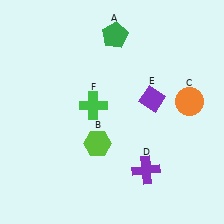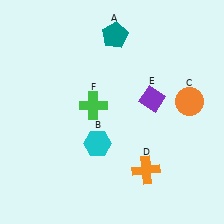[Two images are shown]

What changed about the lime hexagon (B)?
In Image 1, B is lime. In Image 2, it changed to cyan.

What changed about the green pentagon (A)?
In Image 1, A is green. In Image 2, it changed to teal.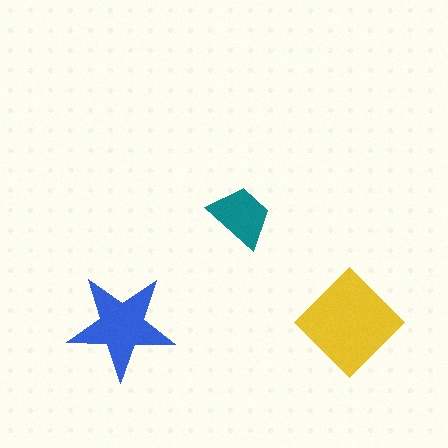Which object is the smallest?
The teal trapezoid.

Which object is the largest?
The yellow diamond.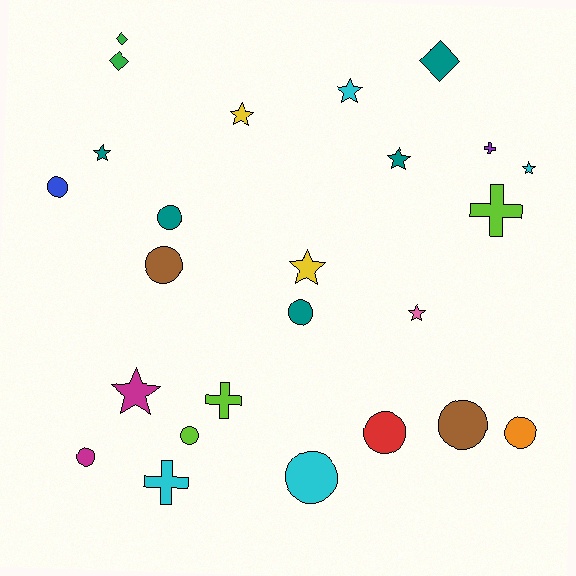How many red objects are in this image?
There is 1 red object.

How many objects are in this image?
There are 25 objects.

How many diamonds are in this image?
There are 3 diamonds.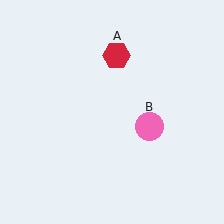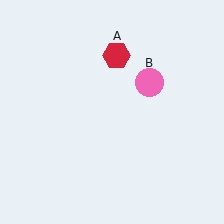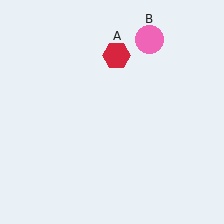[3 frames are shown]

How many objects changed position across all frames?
1 object changed position: pink circle (object B).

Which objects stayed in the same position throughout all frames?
Red hexagon (object A) remained stationary.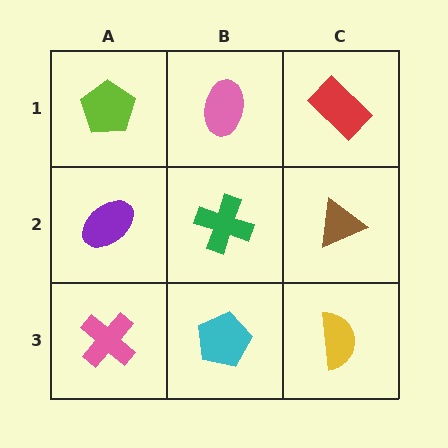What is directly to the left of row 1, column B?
A lime pentagon.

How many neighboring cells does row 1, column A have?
2.